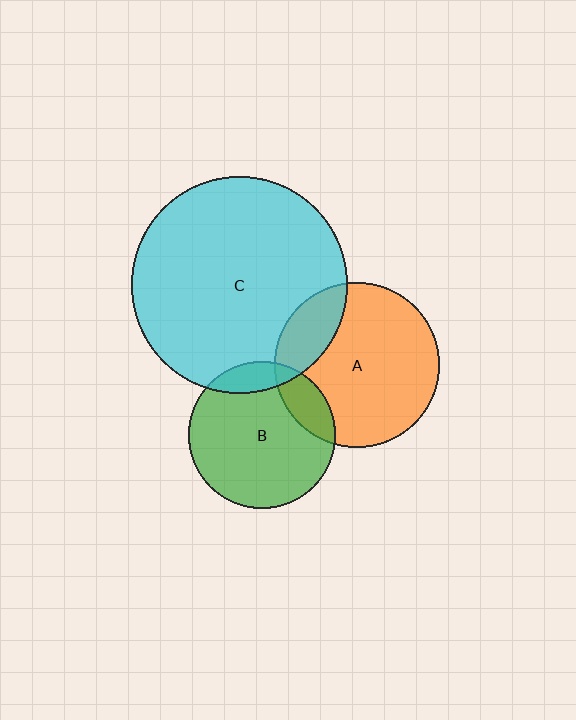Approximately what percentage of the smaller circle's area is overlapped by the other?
Approximately 10%.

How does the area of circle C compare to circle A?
Approximately 1.7 times.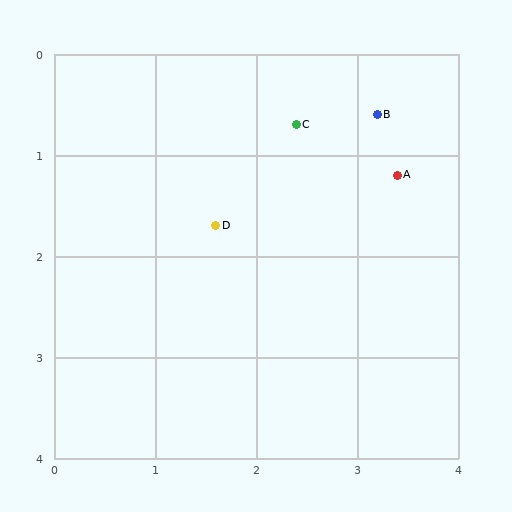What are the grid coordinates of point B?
Point B is at approximately (3.2, 0.6).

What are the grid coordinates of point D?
Point D is at approximately (1.6, 1.7).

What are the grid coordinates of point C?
Point C is at approximately (2.4, 0.7).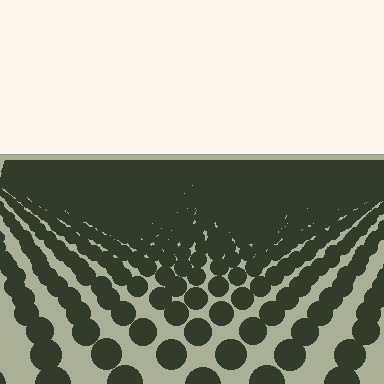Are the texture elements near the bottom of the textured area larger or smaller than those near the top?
Larger. Near the bottom, elements are closer to the viewer and appear at a bigger on-screen size.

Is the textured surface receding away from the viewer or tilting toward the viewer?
The surface is receding away from the viewer. Texture elements get smaller and denser toward the top.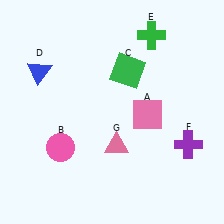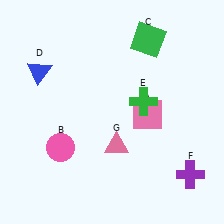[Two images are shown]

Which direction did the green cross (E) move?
The green cross (E) moved down.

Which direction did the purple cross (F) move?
The purple cross (F) moved down.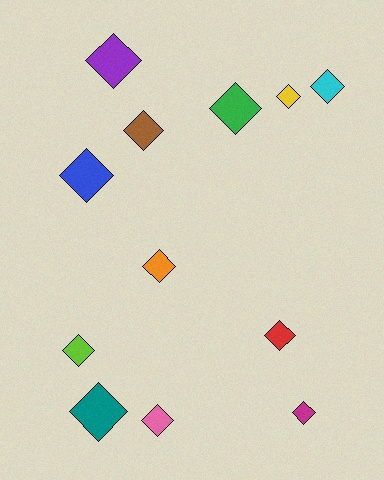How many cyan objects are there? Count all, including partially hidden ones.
There is 1 cyan object.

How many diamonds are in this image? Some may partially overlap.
There are 12 diamonds.